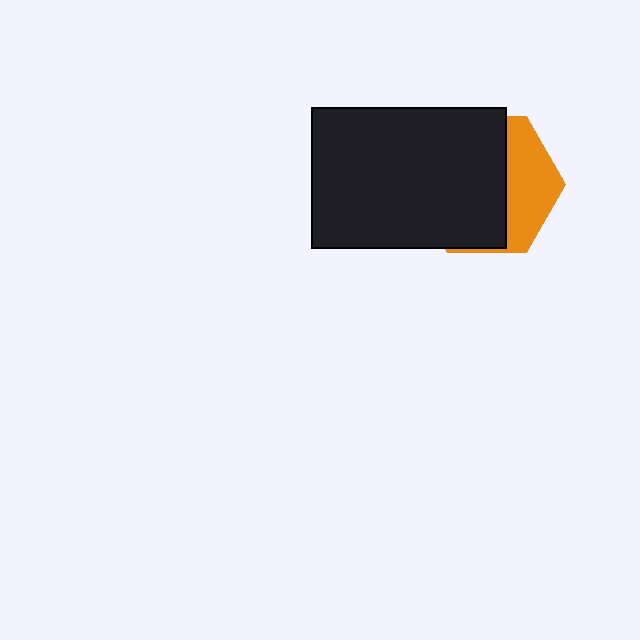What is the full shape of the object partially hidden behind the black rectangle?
The partially hidden object is an orange hexagon.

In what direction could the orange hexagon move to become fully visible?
The orange hexagon could move right. That would shift it out from behind the black rectangle entirely.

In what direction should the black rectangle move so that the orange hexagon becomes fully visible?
The black rectangle should move left. That is the shortest direction to clear the overlap and leave the orange hexagon fully visible.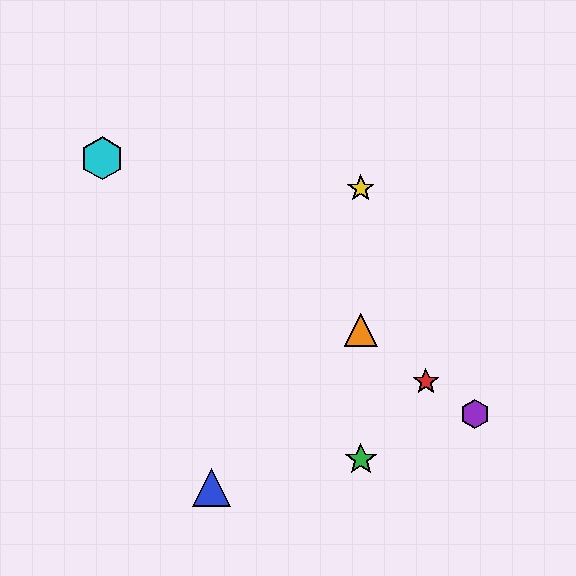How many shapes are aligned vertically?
3 shapes (the green star, the yellow star, the orange triangle) are aligned vertically.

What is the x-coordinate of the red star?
The red star is at x≈426.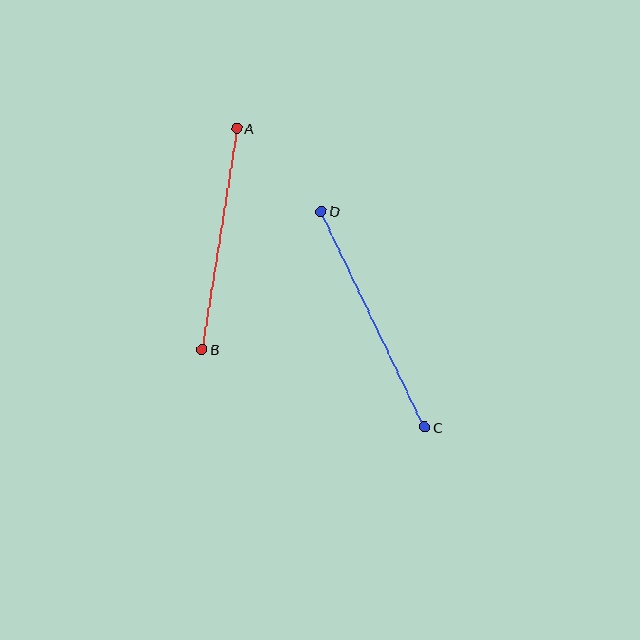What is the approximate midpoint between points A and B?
The midpoint is at approximately (219, 239) pixels.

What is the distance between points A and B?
The distance is approximately 224 pixels.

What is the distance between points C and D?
The distance is approximately 239 pixels.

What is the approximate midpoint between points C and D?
The midpoint is at approximately (373, 319) pixels.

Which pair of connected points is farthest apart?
Points C and D are farthest apart.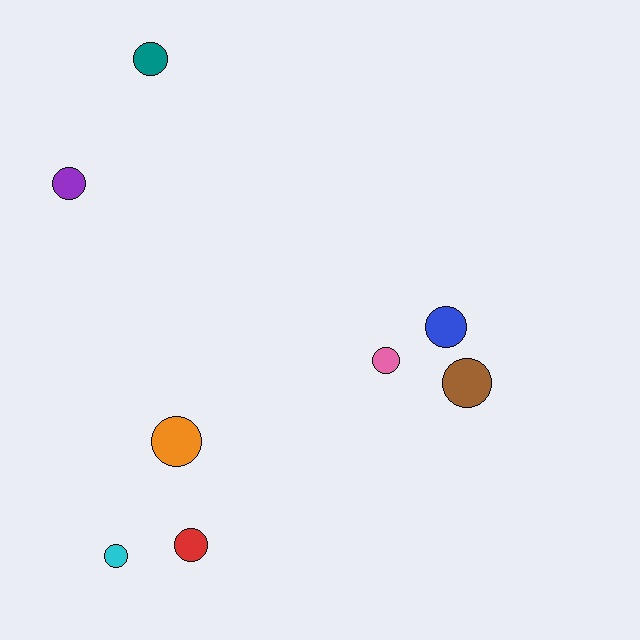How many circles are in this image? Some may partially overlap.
There are 8 circles.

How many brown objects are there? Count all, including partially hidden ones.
There is 1 brown object.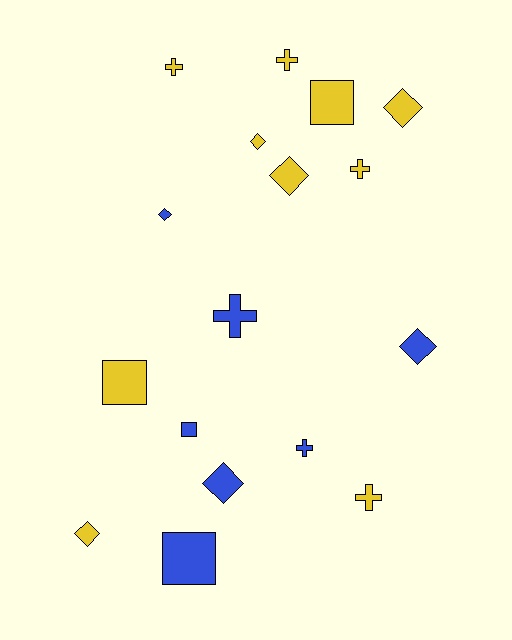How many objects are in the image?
There are 17 objects.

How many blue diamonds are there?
There are 3 blue diamonds.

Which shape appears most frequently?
Diamond, with 7 objects.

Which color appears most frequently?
Yellow, with 10 objects.